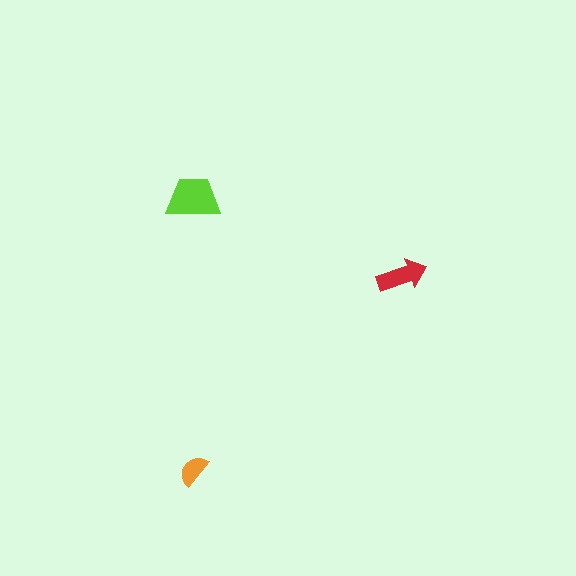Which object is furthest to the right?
The red arrow is rightmost.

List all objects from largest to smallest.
The lime trapezoid, the red arrow, the orange semicircle.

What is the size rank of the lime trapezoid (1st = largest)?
1st.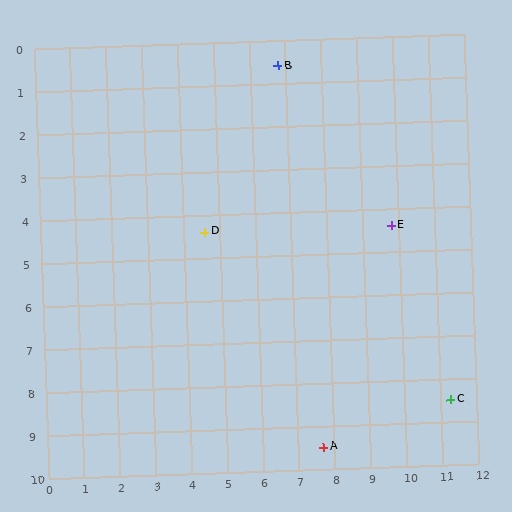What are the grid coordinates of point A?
Point A is at approximately (7.7, 9.5).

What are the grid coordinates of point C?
Point C is at approximately (11.3, 8.5).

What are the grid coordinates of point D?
Point D is at approximately (4.6, 4.4).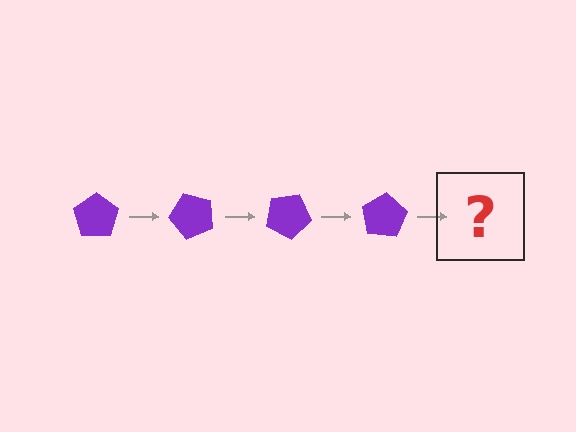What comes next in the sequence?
The next element should be a purple pentagon rotated 200 degrees.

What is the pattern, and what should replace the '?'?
The pattern is that the pentagon rotates 50 degrees each step. The '?' should be a purple pentagon rotated 200 degrees.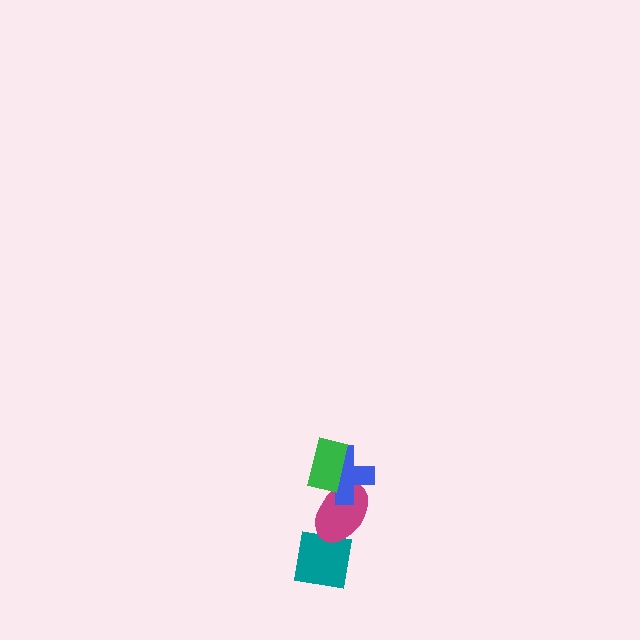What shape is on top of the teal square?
The magenta ellipse is on top of the teal square.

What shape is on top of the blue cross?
The green rectangle is on top of the blue cross.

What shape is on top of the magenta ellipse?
The blue cross is on top of the magenta ellipse.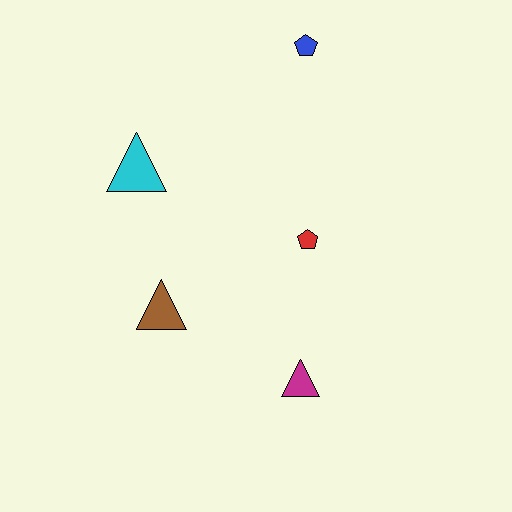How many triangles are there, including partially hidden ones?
There are 3 triangles.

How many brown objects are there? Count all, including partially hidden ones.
There is 1 brown object.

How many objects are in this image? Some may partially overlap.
There are 5 objects.